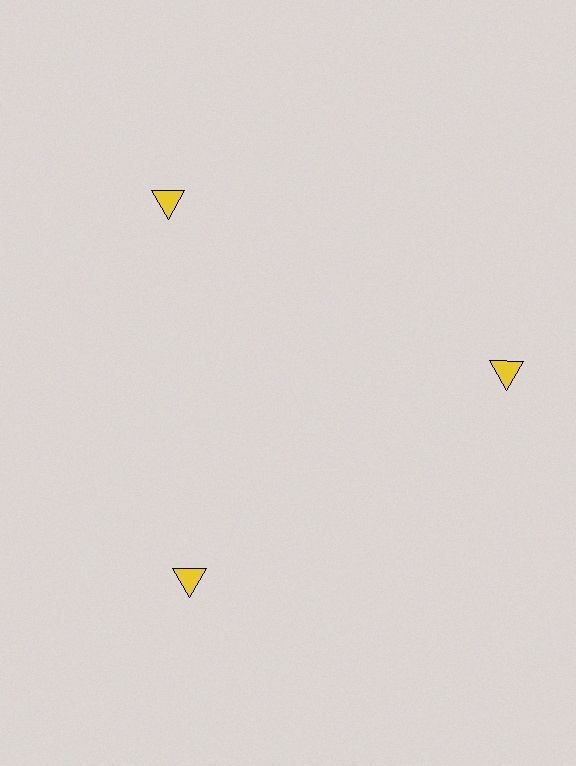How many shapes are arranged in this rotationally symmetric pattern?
There are 3 shapes, arranged in 3 groups of 1.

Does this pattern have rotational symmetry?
Yes, this pattern has 3-fold rotational symmetry. It looks the same after rotating 120 degrees around the center.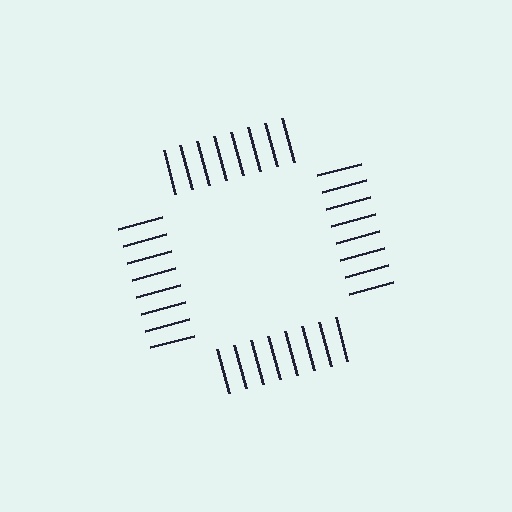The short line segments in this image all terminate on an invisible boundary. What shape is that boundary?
An illusory square — the line segments terminate on its edges but no continuous stroke is drawn.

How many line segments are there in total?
32 — 8 along each of the 4 edges.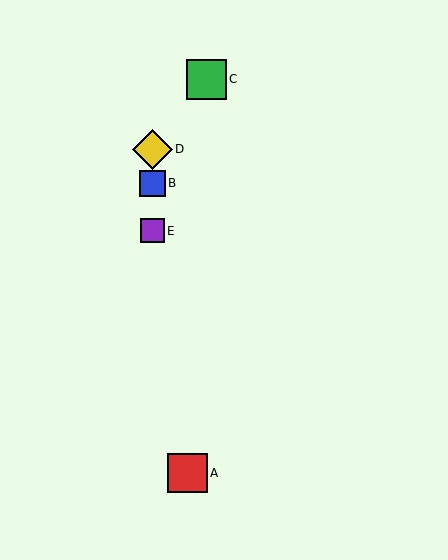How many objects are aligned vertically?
3 objects (B, D, E) are aligned vertically.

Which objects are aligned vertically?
Objects B, D, E are aligned vertically.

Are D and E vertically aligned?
Yes, both are at x≈152.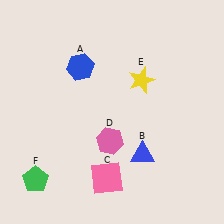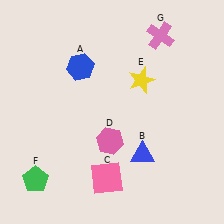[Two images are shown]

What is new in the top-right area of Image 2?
A pink cross (G) was added in the top-right area of Image 2.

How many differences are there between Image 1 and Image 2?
There is 1 difference between the two images.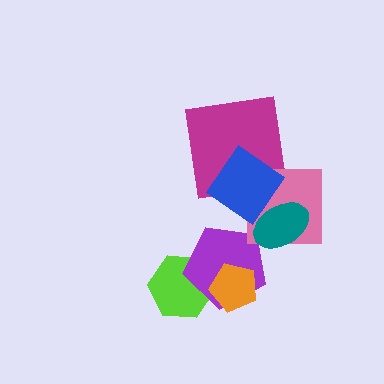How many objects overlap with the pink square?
2 objects overlap with the pink square.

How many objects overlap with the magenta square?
1 object overlaps with the magenta square.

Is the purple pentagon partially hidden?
Yes, it is partially covered by another shape.